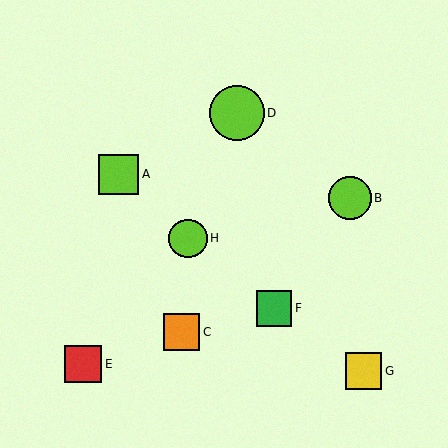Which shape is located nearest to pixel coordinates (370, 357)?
The yellow square (labeled G) at (364, 371) is nearest to that location.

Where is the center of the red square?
The center of the red square is at (83, 364).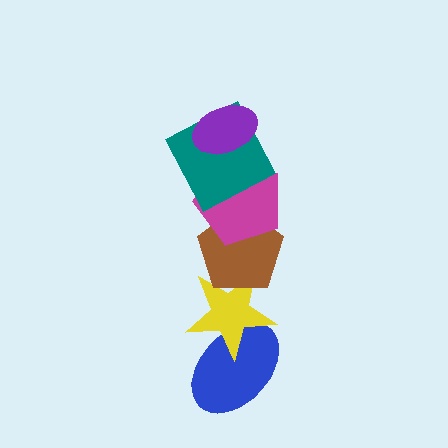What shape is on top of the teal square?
The purple ellipse is on top of the teal square.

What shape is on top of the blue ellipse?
The yellow star is on top of the blue ellipse.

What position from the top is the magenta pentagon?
The magenta pentagon is 3rd from the top.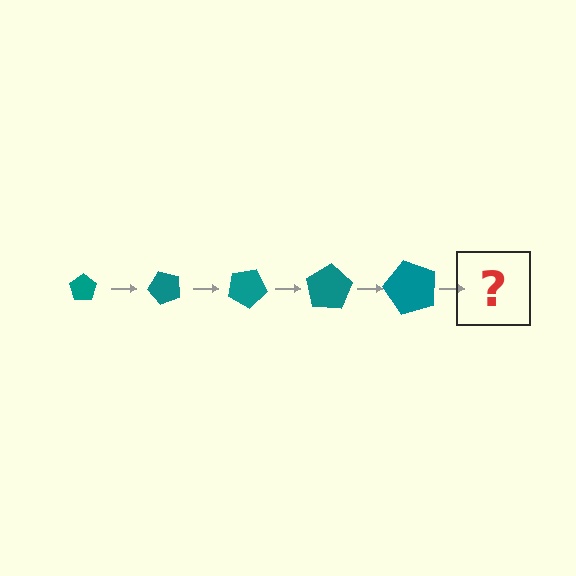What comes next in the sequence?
The next element should be a pentagon, larger than the previous one and rotated 250 degrees from the start.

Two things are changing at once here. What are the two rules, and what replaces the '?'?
The two rules are that the pentagon grows larger each step and it rotates 50 degrees each step. The '?' should be a pentagon, larger than the previous one and rotated 250 degrees from the start.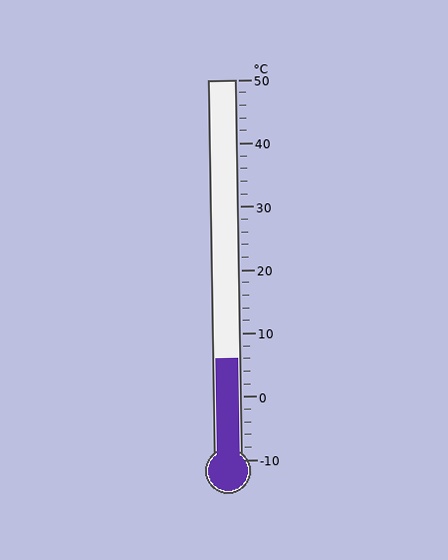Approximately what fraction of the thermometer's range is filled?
The thermometer is filled to approximately 25% of its range.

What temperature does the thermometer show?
The thermometer shows approximately 6°C.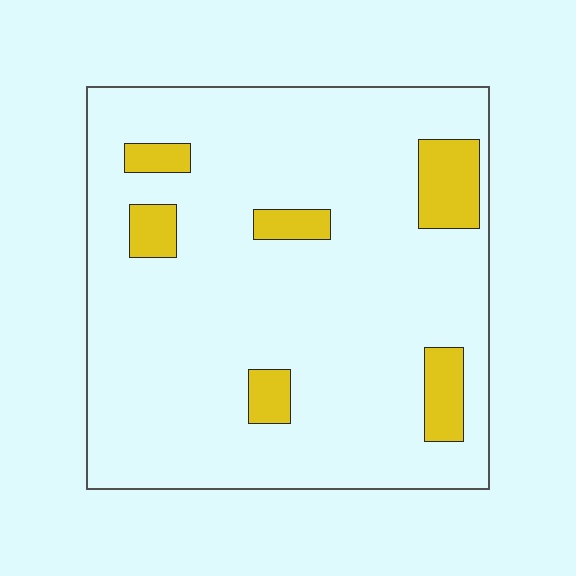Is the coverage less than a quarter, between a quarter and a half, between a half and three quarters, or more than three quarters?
Less than a quarter.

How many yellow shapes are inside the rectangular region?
6.